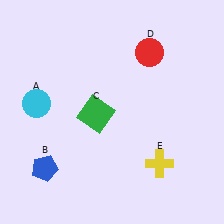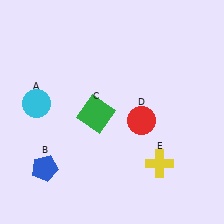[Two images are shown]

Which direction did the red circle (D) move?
The red circle (D) moved down.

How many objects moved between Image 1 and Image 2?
1 object moved between the two images.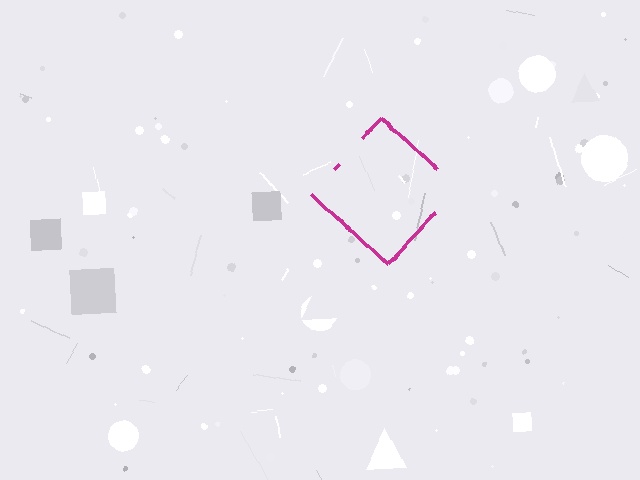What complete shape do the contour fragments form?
The contour fragments form a diamond.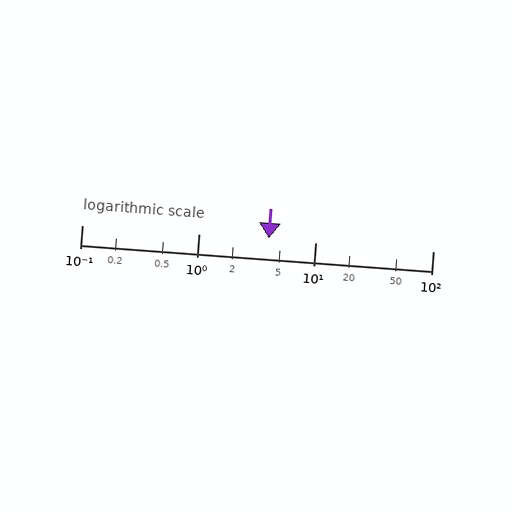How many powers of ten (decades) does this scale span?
The scale spans 3 decades, from 0.1 to 100.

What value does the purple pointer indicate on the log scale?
The pointer indicates approximately 4.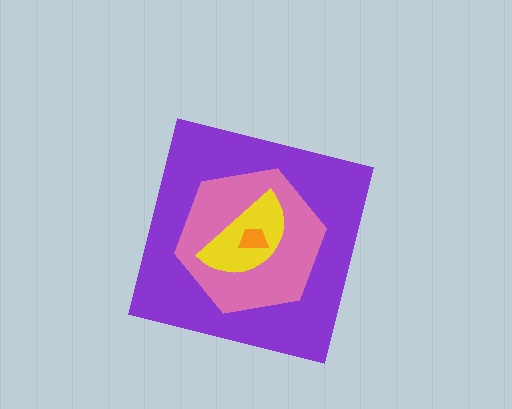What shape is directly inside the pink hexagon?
The yellow semicircle.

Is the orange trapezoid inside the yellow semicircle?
Yes.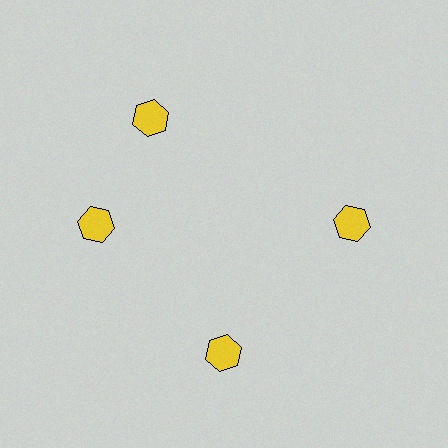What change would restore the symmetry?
The symmetry would be restored by rotating it back into even spacing with its neighbors so that all 4 hexagons sit at equal angles and equal distance from the center.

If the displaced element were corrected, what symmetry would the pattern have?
It would have 4-fold rotational symmetry — the pattern would map onto itself every 90 degrees.